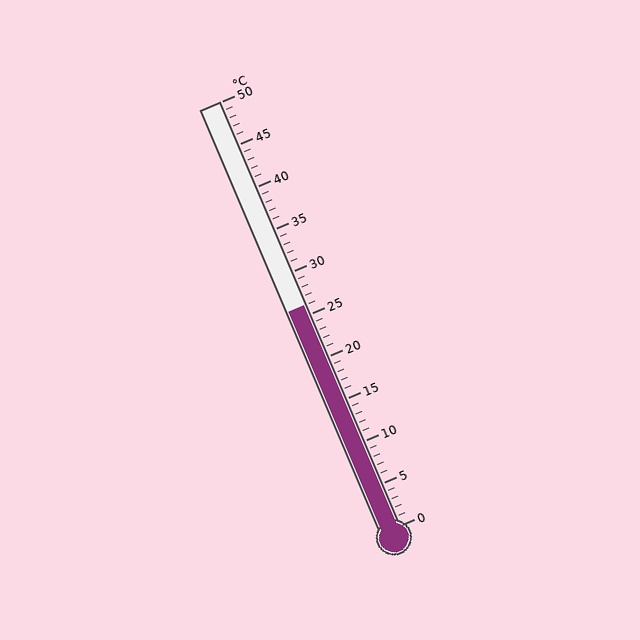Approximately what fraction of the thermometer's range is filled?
The thermometer is filled to approximately 50% of its range.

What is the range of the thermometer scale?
The thermometer scale ranges from 0°C to 50°C.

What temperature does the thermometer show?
The thermometer shows approximately 26°C.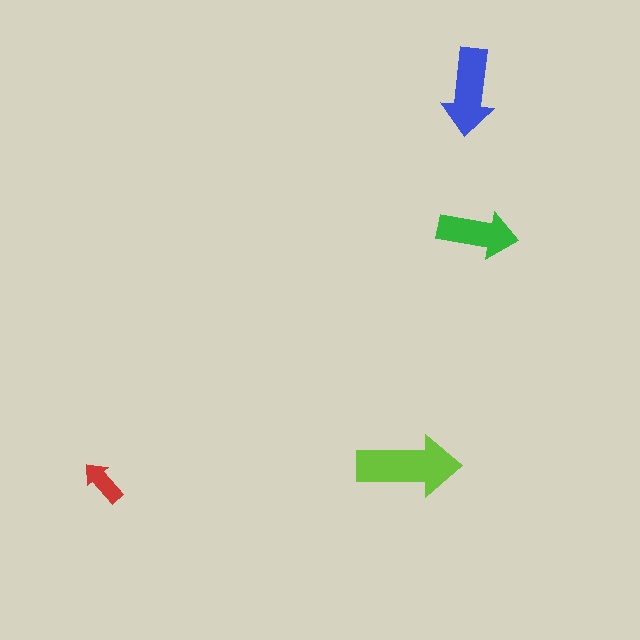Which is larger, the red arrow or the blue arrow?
The blue one.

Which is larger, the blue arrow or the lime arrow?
The lime one.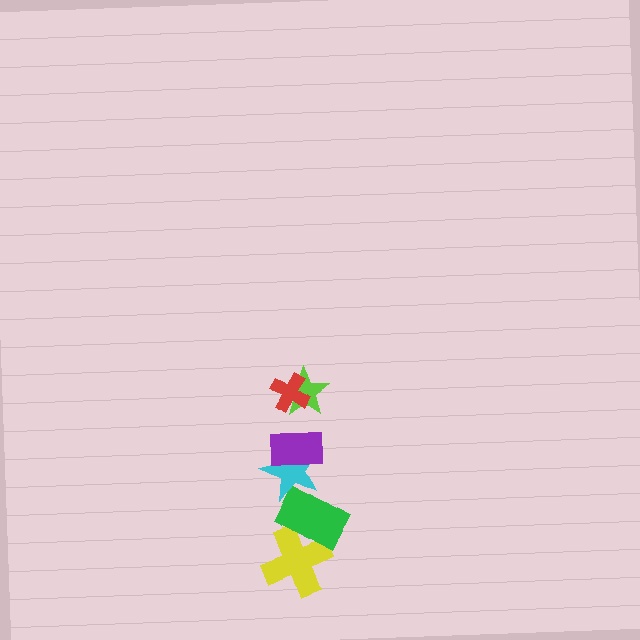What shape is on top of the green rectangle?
The cyan star is on top of the green rectangle.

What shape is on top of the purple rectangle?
The lime star is on top of the purple rectangle.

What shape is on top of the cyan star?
The purple rectangle is on top of the cyan star.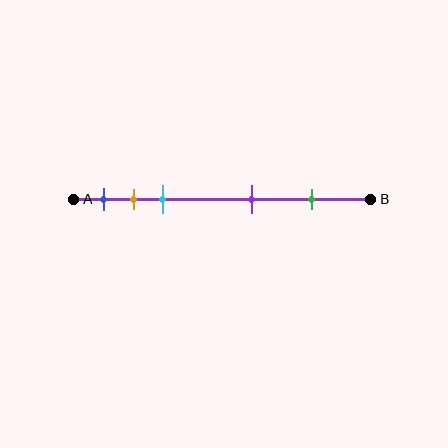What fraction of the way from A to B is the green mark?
The green mark is approximately 80% (0.8) of the way from A to B.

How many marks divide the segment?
There are 5 marks dividing the segment.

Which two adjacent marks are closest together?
The orange and cyan marks are the closest adjacent pair.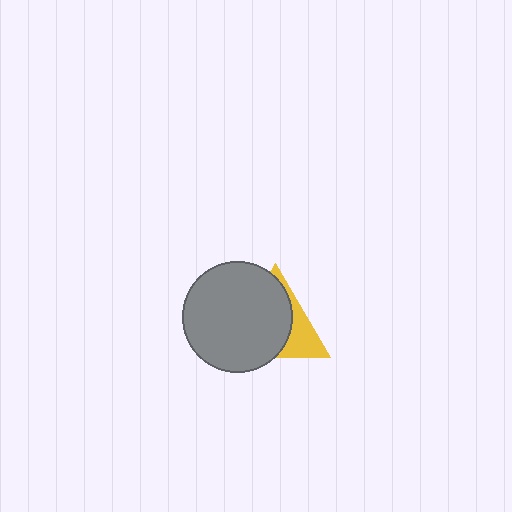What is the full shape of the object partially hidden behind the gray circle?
The partially hidden object is a yellow triangle.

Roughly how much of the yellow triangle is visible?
A small part of it is visible (roughly 32%).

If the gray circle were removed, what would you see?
You would see the complete yellow triangle.